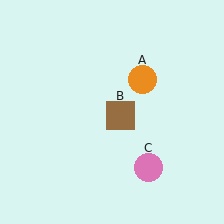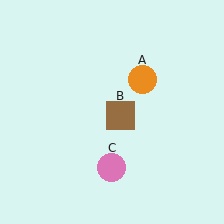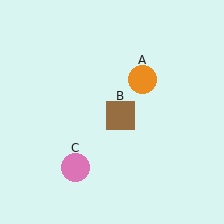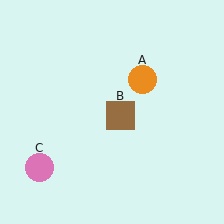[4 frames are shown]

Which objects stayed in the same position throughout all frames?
Orange circle (object A) and brown square (object B) remained stationary.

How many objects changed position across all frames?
1 object changed position: pink circle (object C).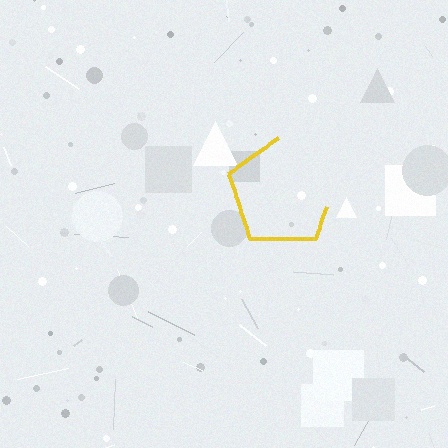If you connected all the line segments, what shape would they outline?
They would outline a pentagon.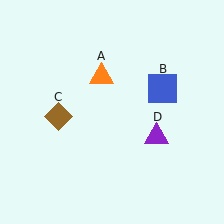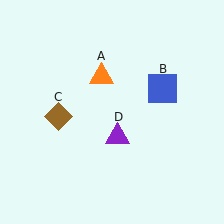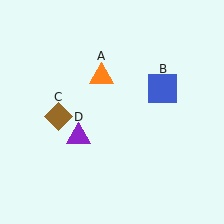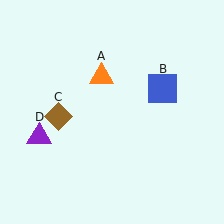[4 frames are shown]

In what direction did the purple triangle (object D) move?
The purple triangle (object D) moved left.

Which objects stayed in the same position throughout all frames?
Orange triangle (object A) and blue square (object B) and brown diamond (object C) remained stationary.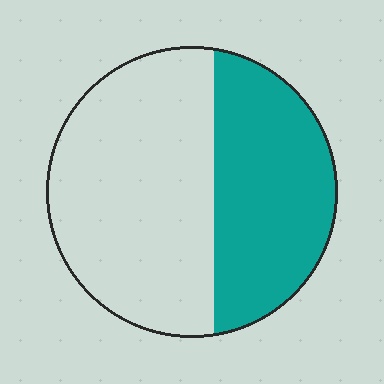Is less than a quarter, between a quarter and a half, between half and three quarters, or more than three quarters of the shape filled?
Between a quarter and a half.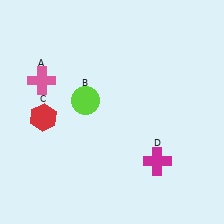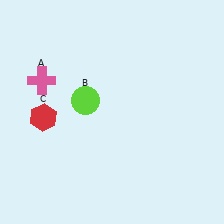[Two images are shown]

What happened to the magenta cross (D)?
The magenta cross (D) was removed in Image 2. It was in the bottom-right area of Image 1.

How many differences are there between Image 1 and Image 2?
There is 1 difference between the two images.